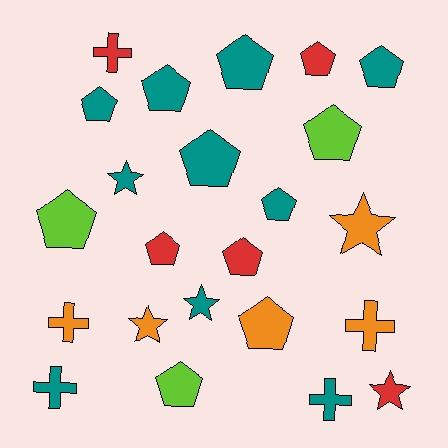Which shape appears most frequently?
Pentagon, with 13 objects.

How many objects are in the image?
There are 23 objects.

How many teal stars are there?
There are 2 teal stars.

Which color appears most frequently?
Teal, with 10 objects.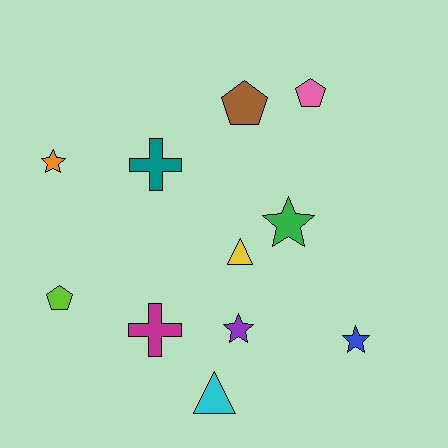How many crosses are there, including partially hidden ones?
There are 2 crosses.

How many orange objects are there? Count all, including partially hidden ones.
There is 1 orange object.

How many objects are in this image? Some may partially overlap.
There are 11 objects.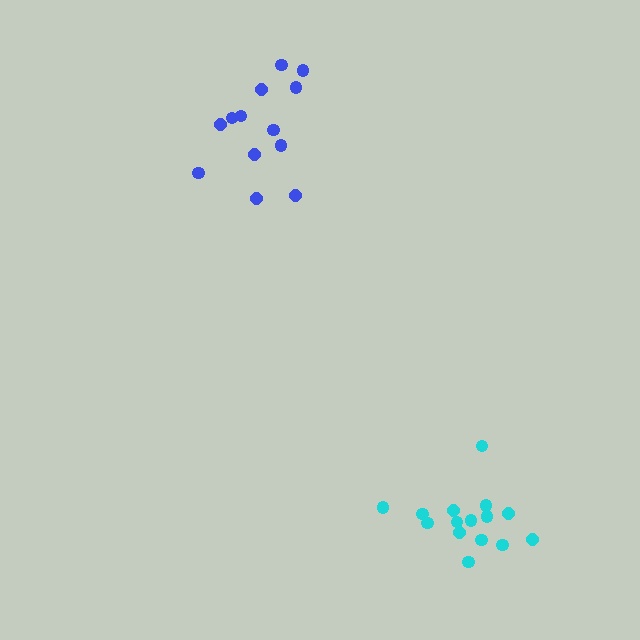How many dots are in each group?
Group 1: 13 dots, Group 2: 15 dots (28 total).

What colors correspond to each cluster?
The clusters are colored: blue, cyan.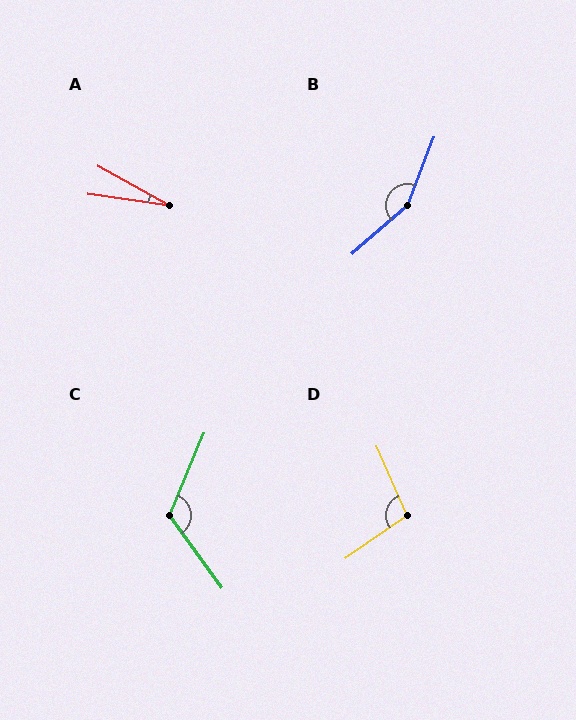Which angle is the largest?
B, at approximately 152 degrees.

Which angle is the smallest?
A, at approximately 21 degrees.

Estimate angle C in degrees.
Approximately 122 degrees.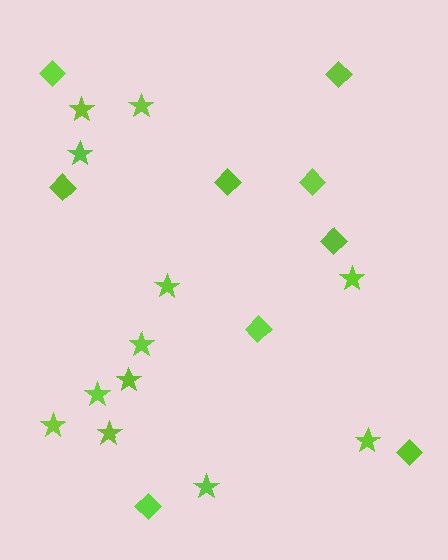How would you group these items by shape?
There are 2 groups: one group of diamonds (9) and one group of stars (12).